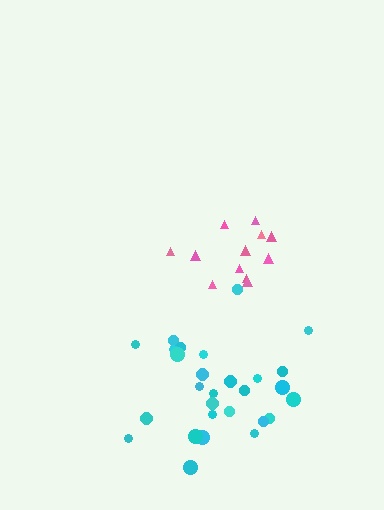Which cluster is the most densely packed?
Cyan.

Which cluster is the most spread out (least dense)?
Pink.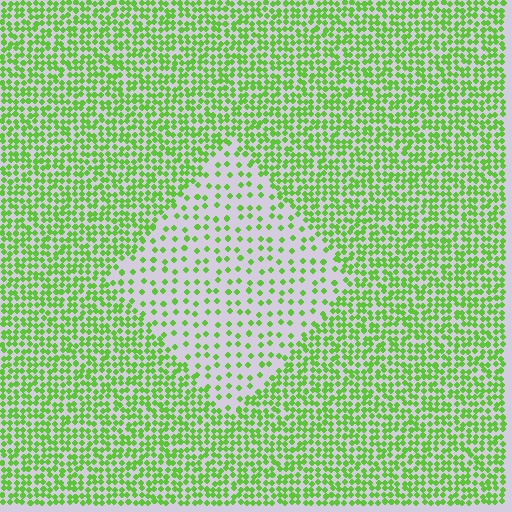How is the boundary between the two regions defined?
The boundary is defined by a change in element density (approximately 2.6x ratio). All elements are the same color, size, and shape.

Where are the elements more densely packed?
The elements are more densely packed outside the diamond boundary.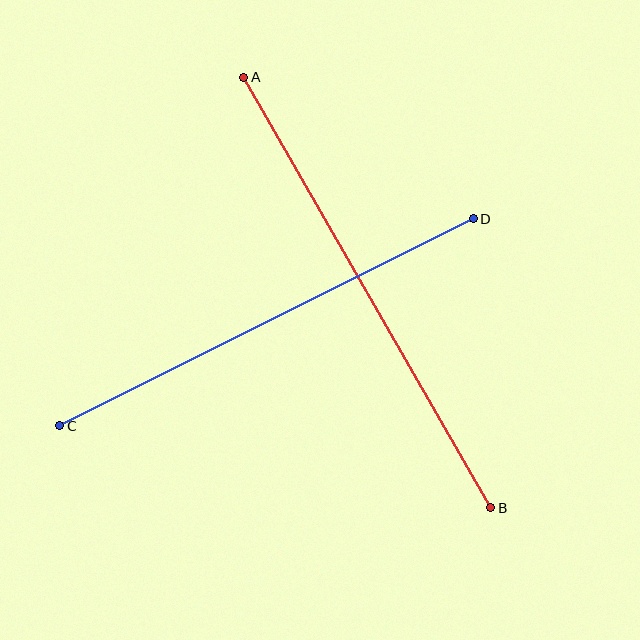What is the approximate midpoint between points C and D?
The midpoint is at approximately (266, 322) pixels.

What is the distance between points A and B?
The distance is approximately 496 pixels.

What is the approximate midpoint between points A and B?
The midpoint is at approximately (367, 293) pixels.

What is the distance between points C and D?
The distance is approximately 462 pixels.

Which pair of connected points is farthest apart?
Points A and B are farthest apart.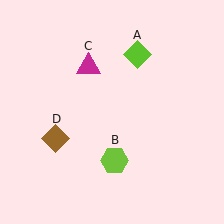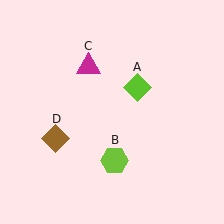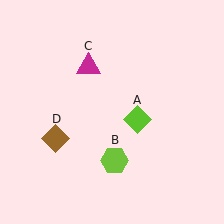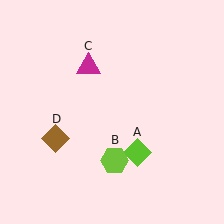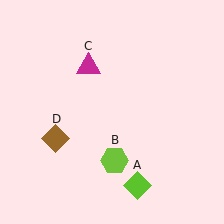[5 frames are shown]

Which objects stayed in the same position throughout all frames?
Lime hexagon (object B) and magenta triangle (object C) and brown diamond (object D) remained stationary.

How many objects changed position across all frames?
1 object changed position: lime diamond (object A).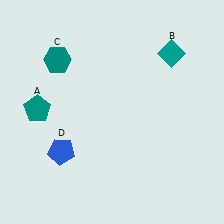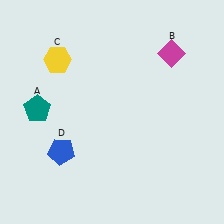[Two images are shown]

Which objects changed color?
B changed from teal to magenta. C changed from teal to yellow.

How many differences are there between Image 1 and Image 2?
There are 2 differences between the two images.